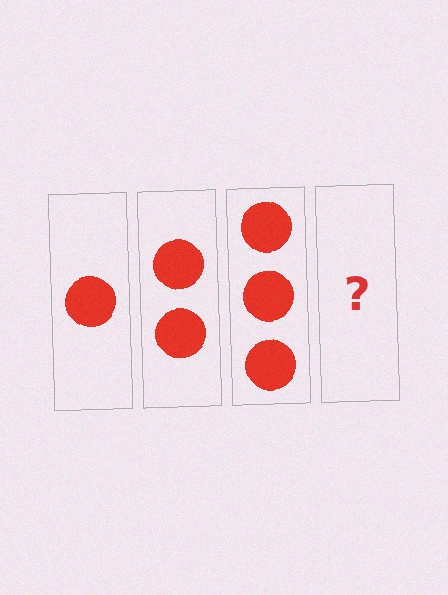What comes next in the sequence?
The next element should be 4 circles.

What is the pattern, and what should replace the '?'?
The pattern is that each step adds one more circle. The '?' should be 4 circles.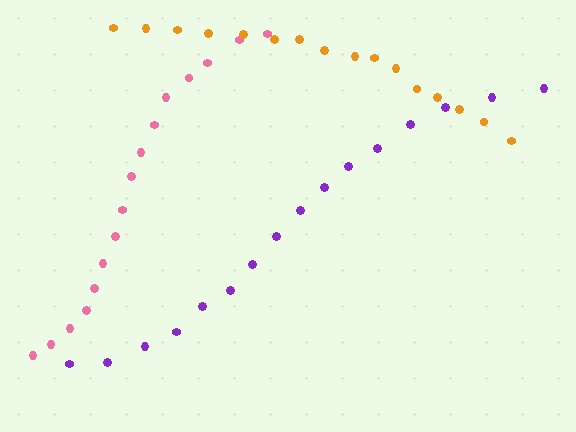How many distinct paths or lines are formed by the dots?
There are 3 distinct paths.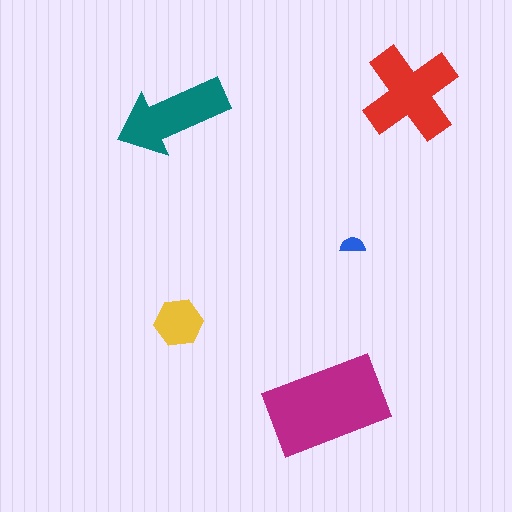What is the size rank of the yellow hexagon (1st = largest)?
4th.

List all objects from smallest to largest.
The blue semicircle, the yellow hexagon, the teal arrow, the red cross, the magenta rectangle.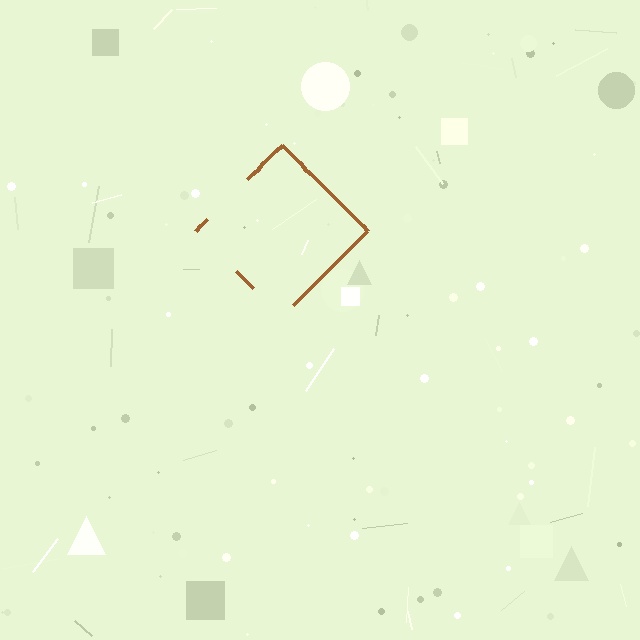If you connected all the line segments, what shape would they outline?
They would outline a diamond.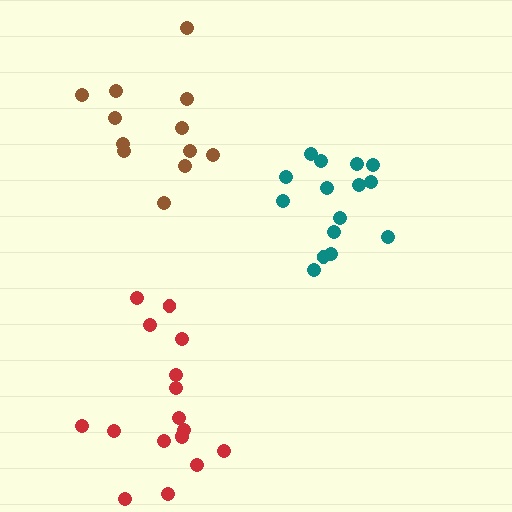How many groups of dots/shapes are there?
There are 3 groups.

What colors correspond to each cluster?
The clusters are colored: brown, red, teal.